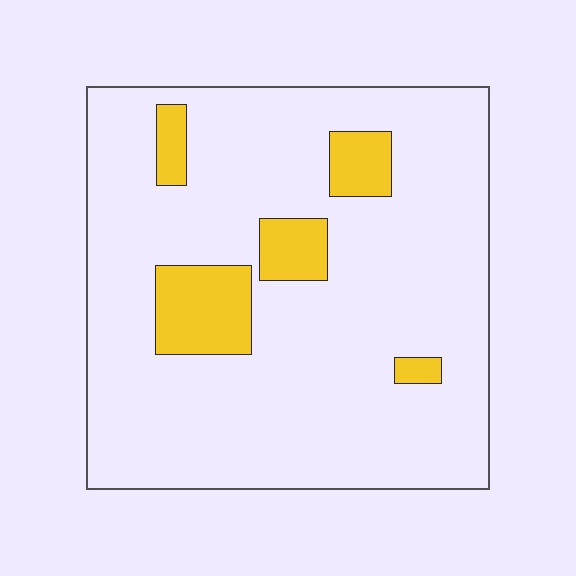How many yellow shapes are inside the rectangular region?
5.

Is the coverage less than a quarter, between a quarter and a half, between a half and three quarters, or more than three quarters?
Less than a quarter.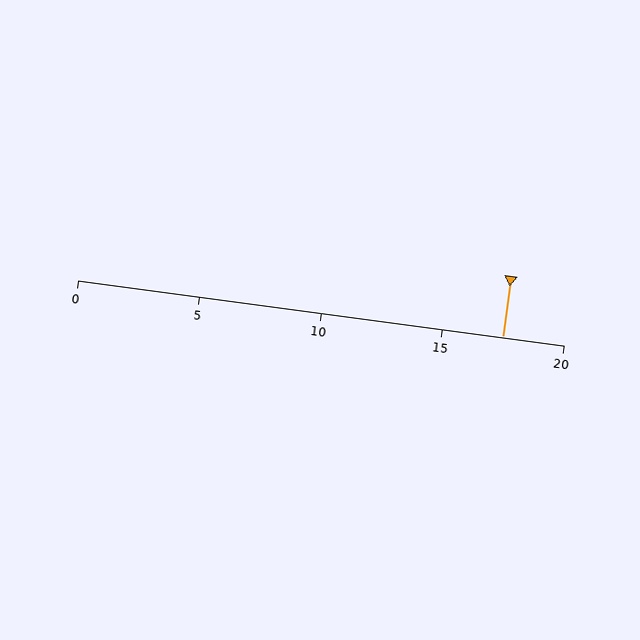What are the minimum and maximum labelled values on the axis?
The axis runs from 0 to 20.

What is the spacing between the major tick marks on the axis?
The major ticks are spaced 5 apart.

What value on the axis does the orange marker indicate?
The marker indicates approximately 17.5.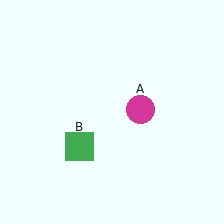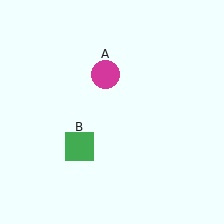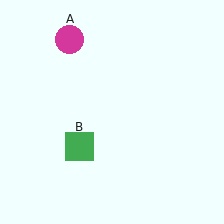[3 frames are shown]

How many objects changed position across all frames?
1 object changed position: magenta circle (object A).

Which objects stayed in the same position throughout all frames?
Green square (object B) remained stationary.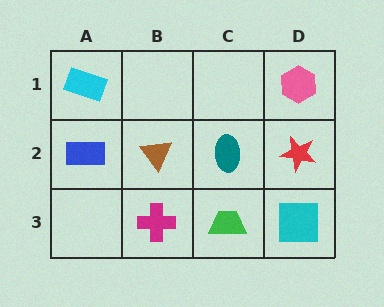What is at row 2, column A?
A blue rectangle.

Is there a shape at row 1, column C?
No, that cell is empty.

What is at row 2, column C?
A teal ellipse.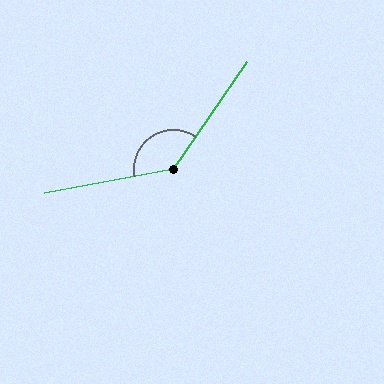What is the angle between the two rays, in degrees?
Approximately 135 degrees.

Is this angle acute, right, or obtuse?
It is obtuse.